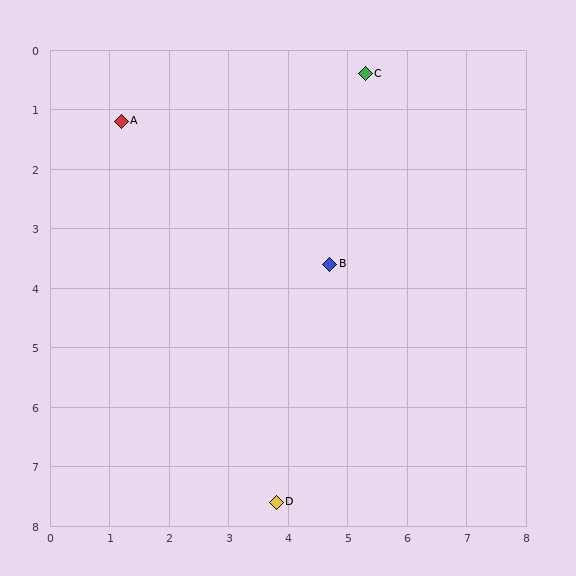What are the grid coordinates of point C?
Point C is at approximately (5.3, 0.4).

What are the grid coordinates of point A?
Point A is at approximately (1.2, 1.2).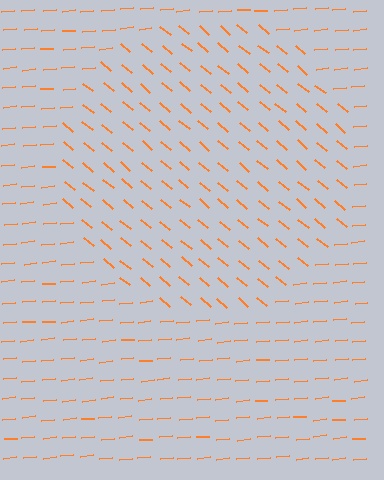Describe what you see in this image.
The image is filled with small orange line segments. A circle region in the image has lines oriented differently from the surrounding lines, creating a visible texture boundary.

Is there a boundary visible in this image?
Yes, there is a texture boundary formed by a change in line orientation.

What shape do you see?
I see a circle.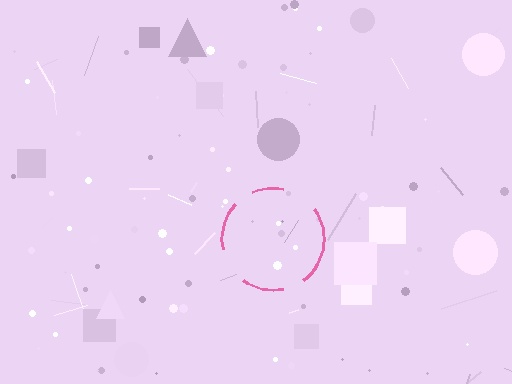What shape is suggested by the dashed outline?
The dashed outline suggests a circle.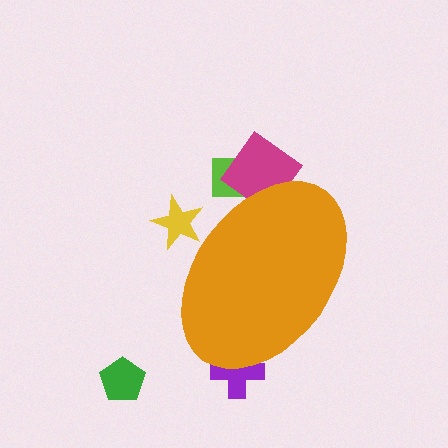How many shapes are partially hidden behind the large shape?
4 shapes are partially hidden.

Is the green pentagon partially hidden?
No, the green pentagon is fully visible.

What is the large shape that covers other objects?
An orange ellipse.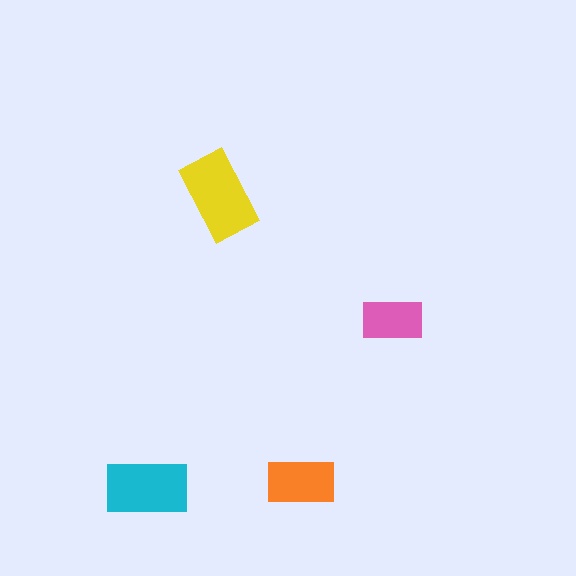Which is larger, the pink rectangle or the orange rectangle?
The orange one.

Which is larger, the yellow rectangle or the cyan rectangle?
The yellow one.